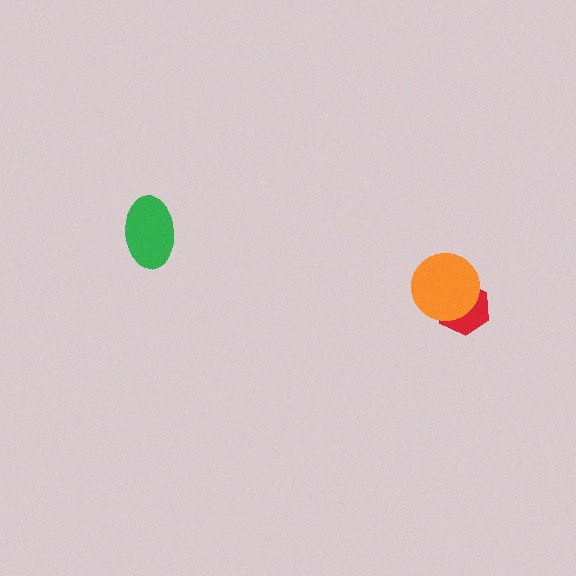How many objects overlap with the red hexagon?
1 object overlaps with the red hexagon.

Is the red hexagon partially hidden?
Yes, it is partially covered by another shape.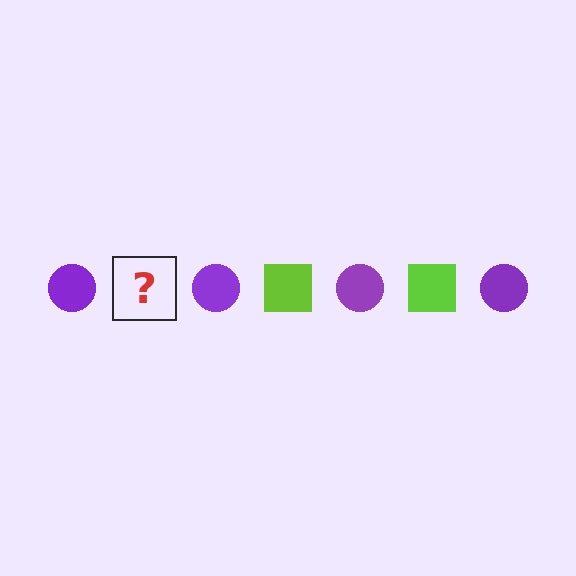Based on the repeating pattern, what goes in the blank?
The blank should be a lime square.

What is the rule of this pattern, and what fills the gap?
The rule is that the pattern alternates between purple circle and lime square. The gap should be filled with a lime square.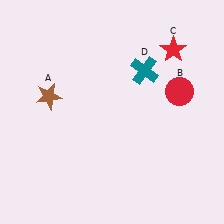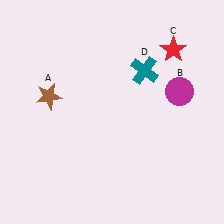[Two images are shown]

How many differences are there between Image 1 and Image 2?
There is 1 difference between the two images.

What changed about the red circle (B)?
In Image 1, B is red. In Image 2, it changed to magenta.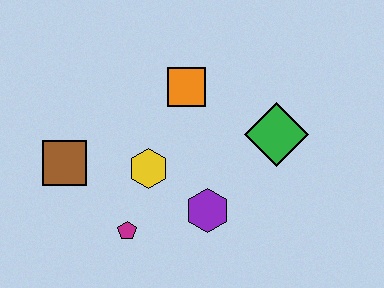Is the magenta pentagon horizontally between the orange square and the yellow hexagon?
No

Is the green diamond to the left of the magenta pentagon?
No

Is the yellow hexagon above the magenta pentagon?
Yes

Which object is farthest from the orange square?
The magenta pentagon is farthest from the orange square.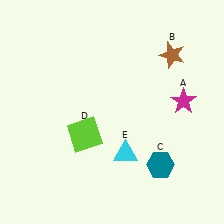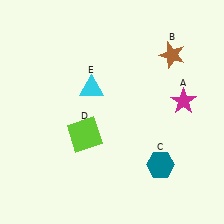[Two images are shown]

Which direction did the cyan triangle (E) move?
The cyan triangle (E) moved up.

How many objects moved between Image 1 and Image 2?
1 object moved between the two images.